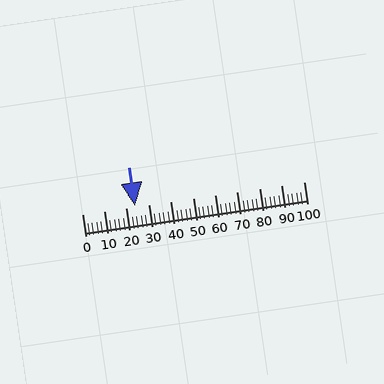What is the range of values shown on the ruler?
The ruler shows values from 0 to 100.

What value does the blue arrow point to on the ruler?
The blue arrow points to approximately 24.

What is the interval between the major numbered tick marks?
The major tick marks are spaced 10 units apart.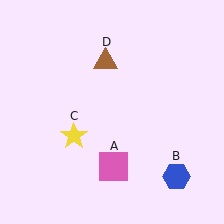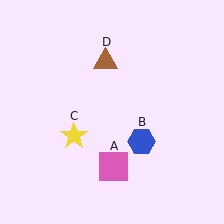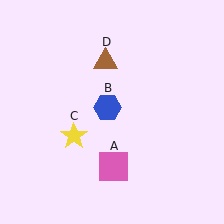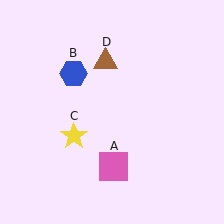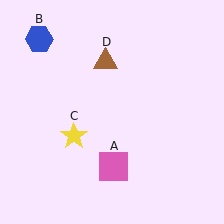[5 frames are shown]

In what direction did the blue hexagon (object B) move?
The blue hexagon (object B) moved up and to the left.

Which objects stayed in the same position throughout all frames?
Pink square (object A) and yellow star (object C) and brown triangle (object D) remained stationary.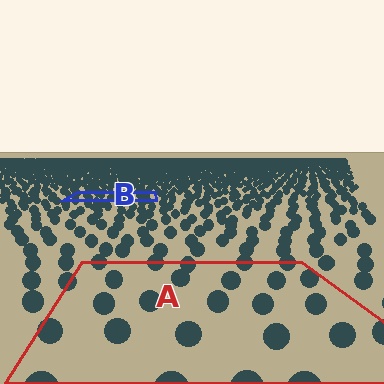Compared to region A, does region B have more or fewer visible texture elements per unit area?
Region B has more texture elements per unit area — they are packed more densely because it is farther away.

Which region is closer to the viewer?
Region A is closer. The texture elements there are larger and more spread out.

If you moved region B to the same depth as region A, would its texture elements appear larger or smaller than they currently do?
They would appear larger. At a closer depth, the same texture elements are projected at a bigger on-screen size.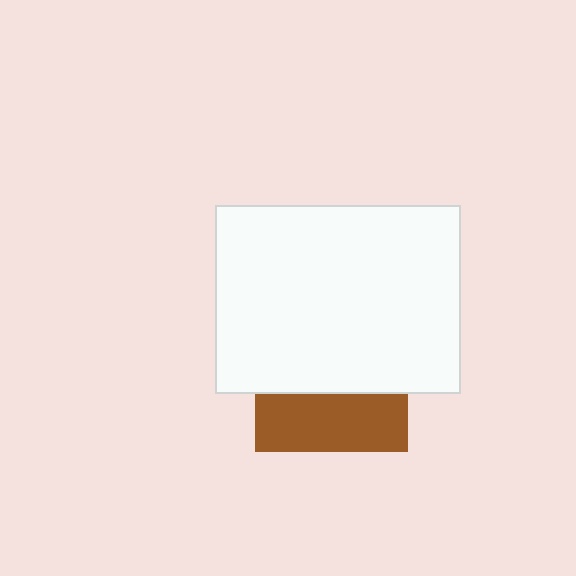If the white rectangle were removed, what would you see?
You would see the complete brown square.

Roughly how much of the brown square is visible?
A small part of it is visible (roughly 38%).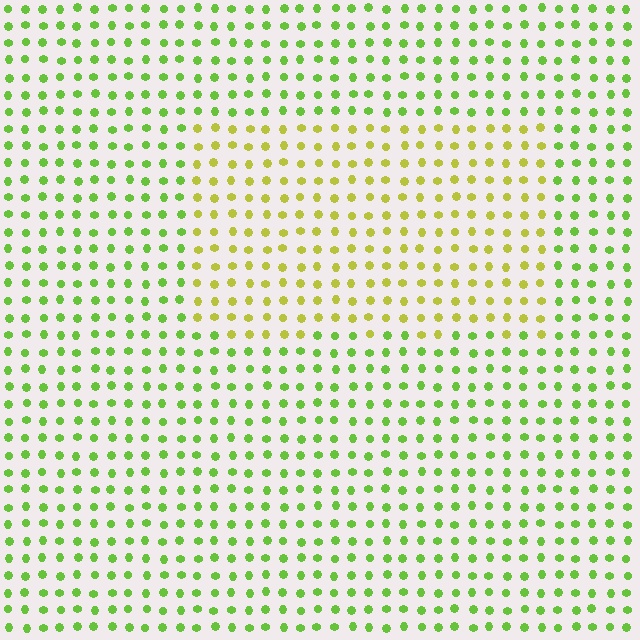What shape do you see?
I see a rectangle.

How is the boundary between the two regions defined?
The boundary is defined purely by a slight shift in hue (about 35 degrees). Spacing, size, and orientation are identical on both sides.